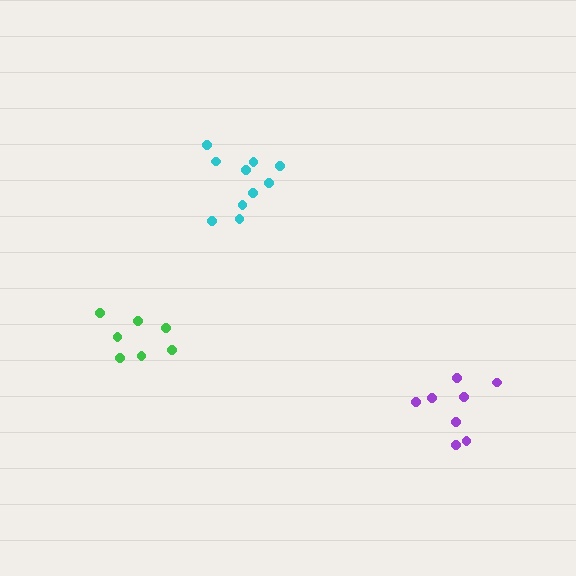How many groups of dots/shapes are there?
There are 3 groups.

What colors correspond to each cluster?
The clusters are colored: cyan, green, purple.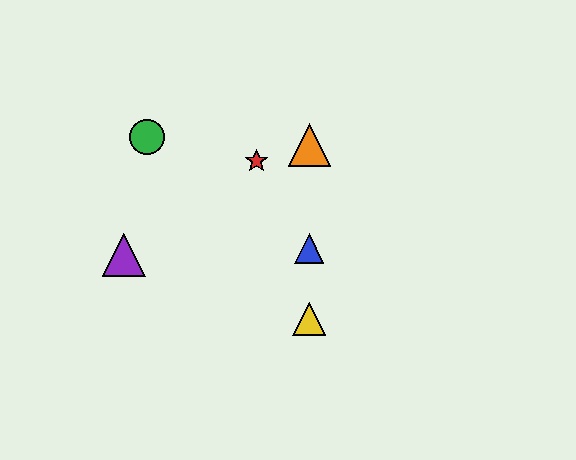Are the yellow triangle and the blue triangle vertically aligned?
Yes, both are at x≈309.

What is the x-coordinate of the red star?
The red star is at x≈256.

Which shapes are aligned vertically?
The blue triangle, the yellow triangle, the orange triangle are aligned vertically.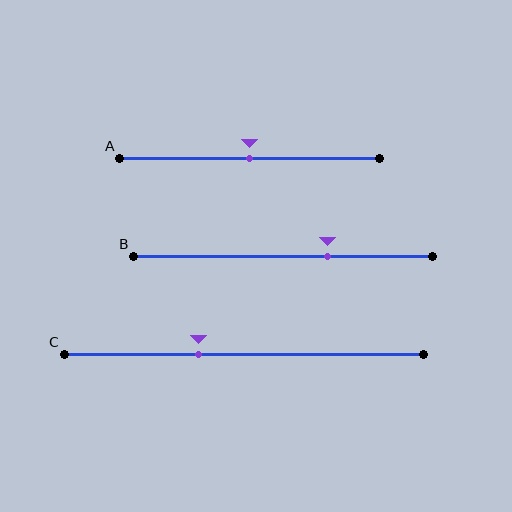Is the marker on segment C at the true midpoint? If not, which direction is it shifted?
No, the marker on segment C is shifted to the left by about 13% of the segment length.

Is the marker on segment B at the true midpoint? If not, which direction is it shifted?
No, the marker on segment B is shifted to the right by about 15% of the segment length.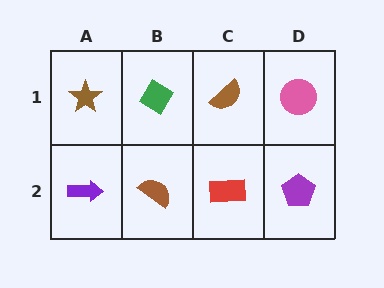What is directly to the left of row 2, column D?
A red rectangle.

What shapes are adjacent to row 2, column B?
A green diamond (row 1, column B), a purple arrow (row 2, column A), a red rectangle (row 2, column C).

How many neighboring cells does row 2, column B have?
3.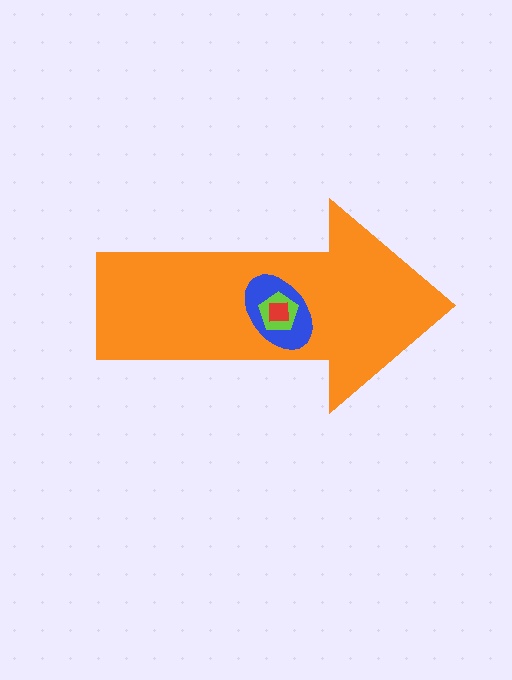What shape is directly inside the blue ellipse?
The lime pentagon.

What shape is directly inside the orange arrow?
The blue ellipse.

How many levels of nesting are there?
4.